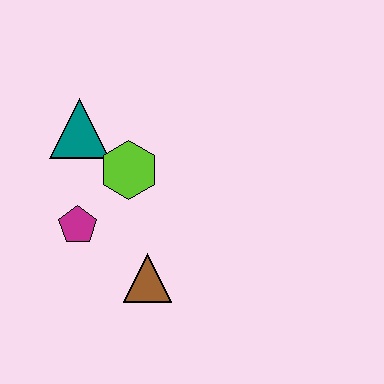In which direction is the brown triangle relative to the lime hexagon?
The brown triangle is below the lime hexagon.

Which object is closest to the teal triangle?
The lime hexagon is closest to the teal triangle.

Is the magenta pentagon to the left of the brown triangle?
Yes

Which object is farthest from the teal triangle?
The brown triangle is farthest from the teal triangle.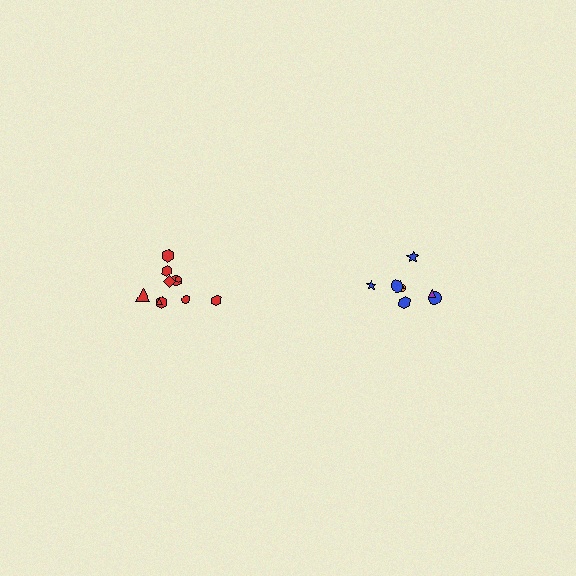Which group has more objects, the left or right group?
The left group.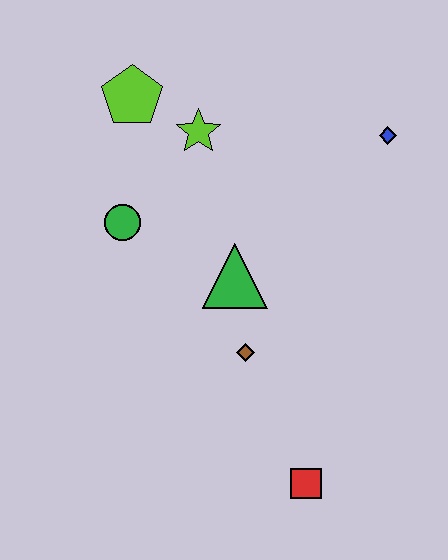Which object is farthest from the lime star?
The red square is farthest from the lime star.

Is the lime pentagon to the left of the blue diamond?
Yes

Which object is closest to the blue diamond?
The lime star is closest to the blue diamond.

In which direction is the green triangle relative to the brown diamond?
The green triangle is above the brown diamond.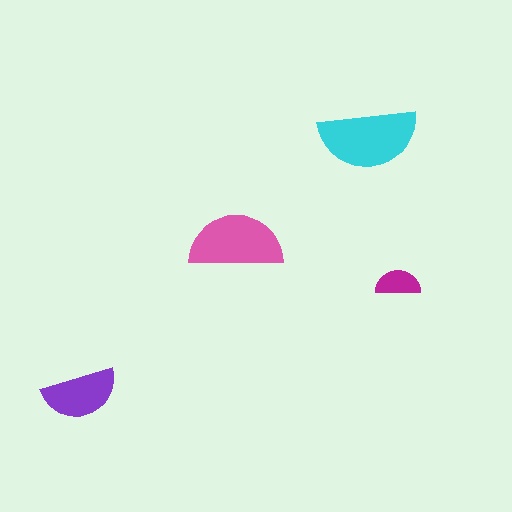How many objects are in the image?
There are 4 objects in the image.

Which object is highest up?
The cyan semicircle is topmost.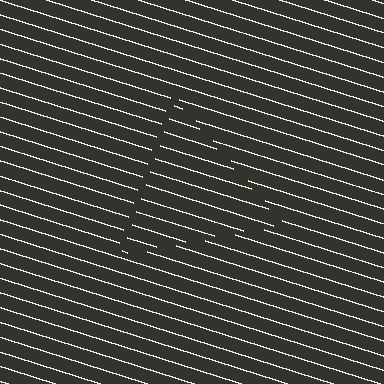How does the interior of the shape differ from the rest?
The interior of the shape contains the same grating, shifted by half a period — the contour is defined by the phase discontinuity where line-ends from the inner and outer gratings abut.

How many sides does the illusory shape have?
3 sides — the line-ends trace a triangle.